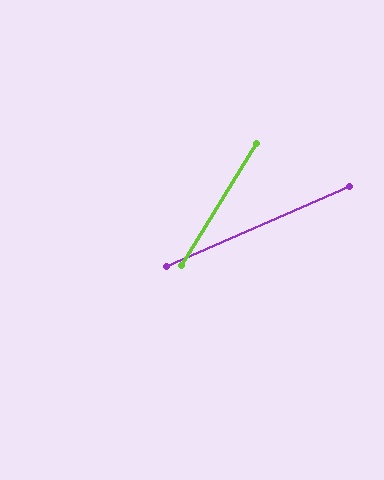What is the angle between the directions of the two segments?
Approximately 35 degrees.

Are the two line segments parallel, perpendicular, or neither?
Neither parallel nor perpendicular — they differ by about 35°.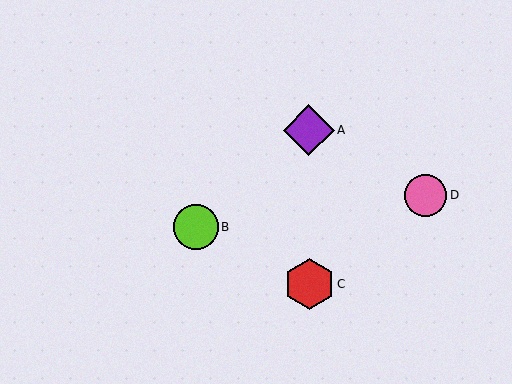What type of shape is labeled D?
Shape D is a pink circle.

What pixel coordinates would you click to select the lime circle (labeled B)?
Click at (196, 227) to select the lime circle B.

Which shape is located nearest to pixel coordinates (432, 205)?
The pink circle (labeled D) at (426, 195) is nearest to that location.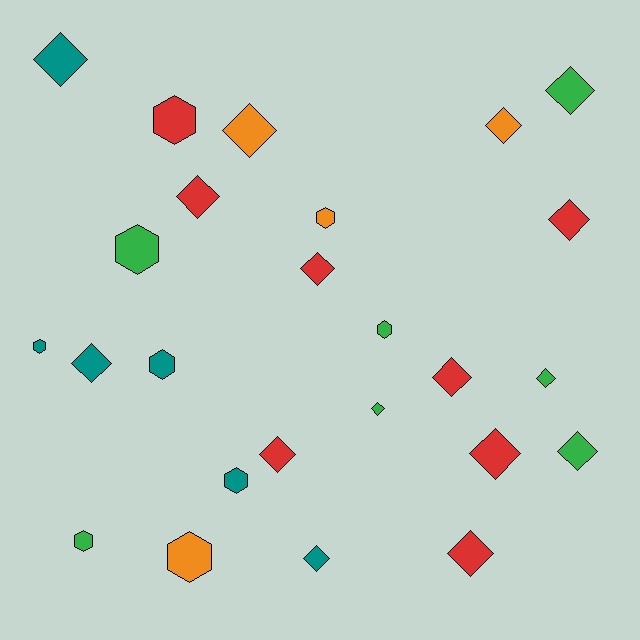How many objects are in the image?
There are 25 objects.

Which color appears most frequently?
Red, with 8 objects.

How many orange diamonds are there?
There are 2 orange diamonds.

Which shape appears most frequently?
Diamond, with 16 objects.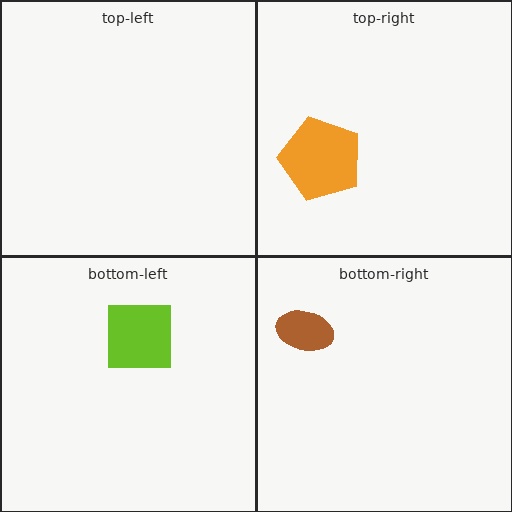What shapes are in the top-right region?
The orange pentagon.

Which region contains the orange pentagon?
The top-right region.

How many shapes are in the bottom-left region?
1.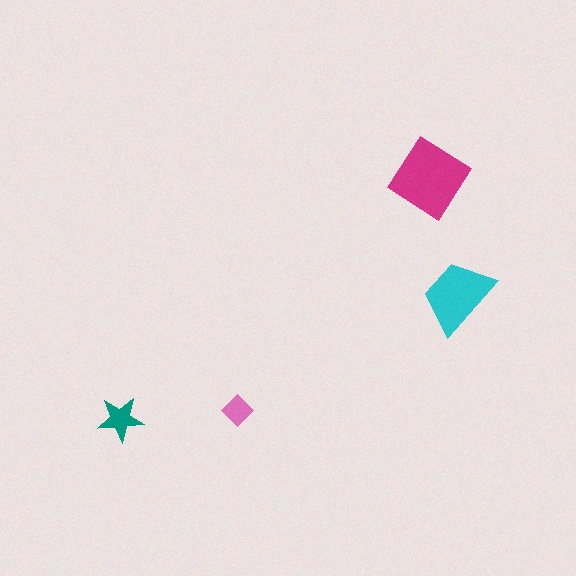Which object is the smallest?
The pink diamond.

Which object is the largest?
The magenta diamond.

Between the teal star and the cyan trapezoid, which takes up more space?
The cyan trapezoid.